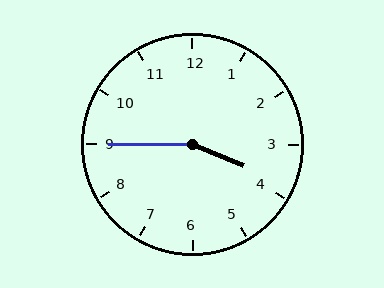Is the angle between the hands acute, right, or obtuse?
It is obtuse.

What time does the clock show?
3:45.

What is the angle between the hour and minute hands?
Approximately 158 degrees.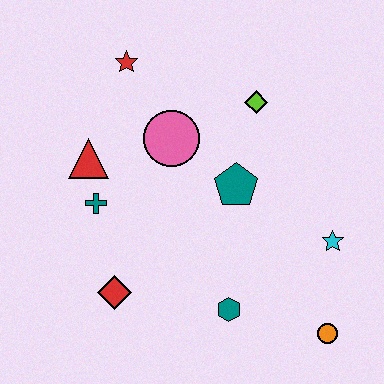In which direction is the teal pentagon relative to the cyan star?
The teal pentagon is to the left of the cyan star.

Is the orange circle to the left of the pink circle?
No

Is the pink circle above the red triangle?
Yes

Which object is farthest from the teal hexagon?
The red star is farthest from the teal hexagon.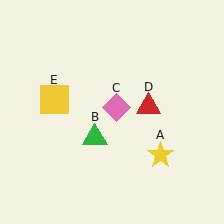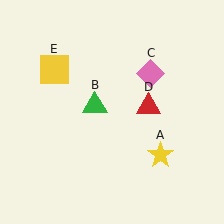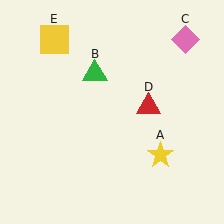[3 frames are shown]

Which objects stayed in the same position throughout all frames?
Yellow star (object A) and red triangle (object D) remained stationary.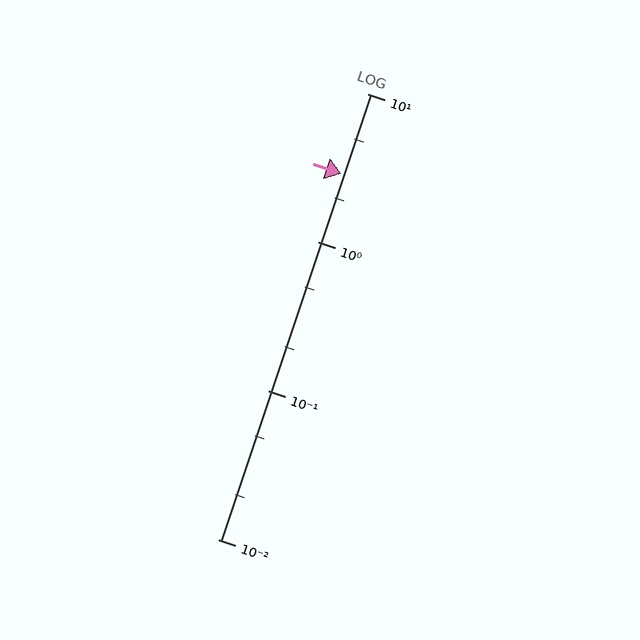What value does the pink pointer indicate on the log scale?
The pointer indicates approximately 2.9.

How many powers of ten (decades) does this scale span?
The scale spans 3 decades, from 0.01 to 10.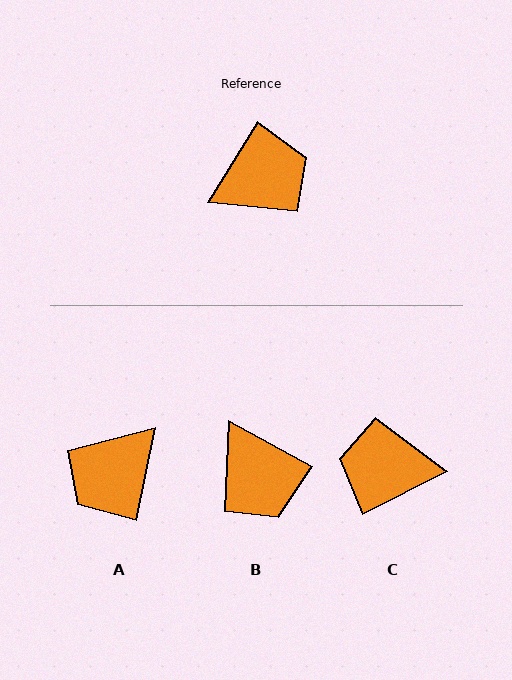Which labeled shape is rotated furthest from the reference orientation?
A, about 160 degrees away.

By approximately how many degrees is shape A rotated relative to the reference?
Approximately 160 degrees clockwise.